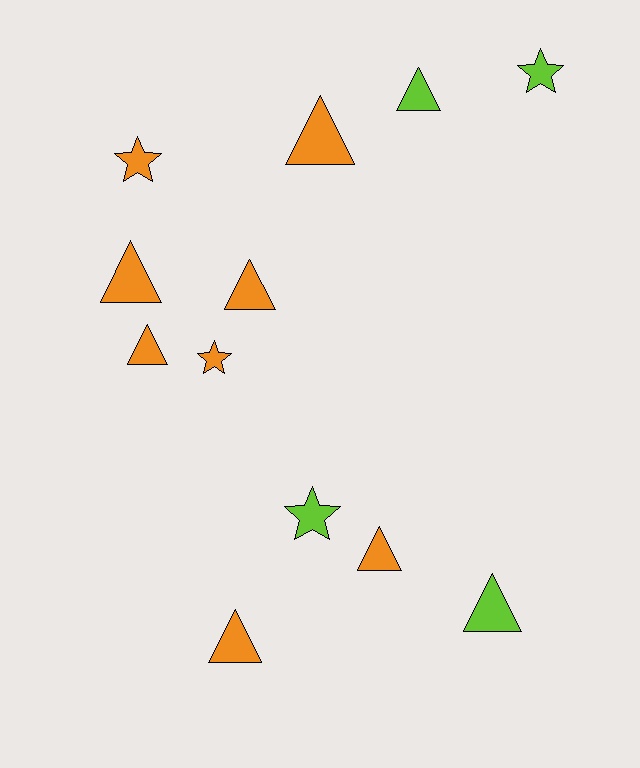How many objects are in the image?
There are 12 objects.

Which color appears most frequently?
Orange, with 8 objects.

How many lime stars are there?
There are 2 lime stars.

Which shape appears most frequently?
Triangle, with 8 objects.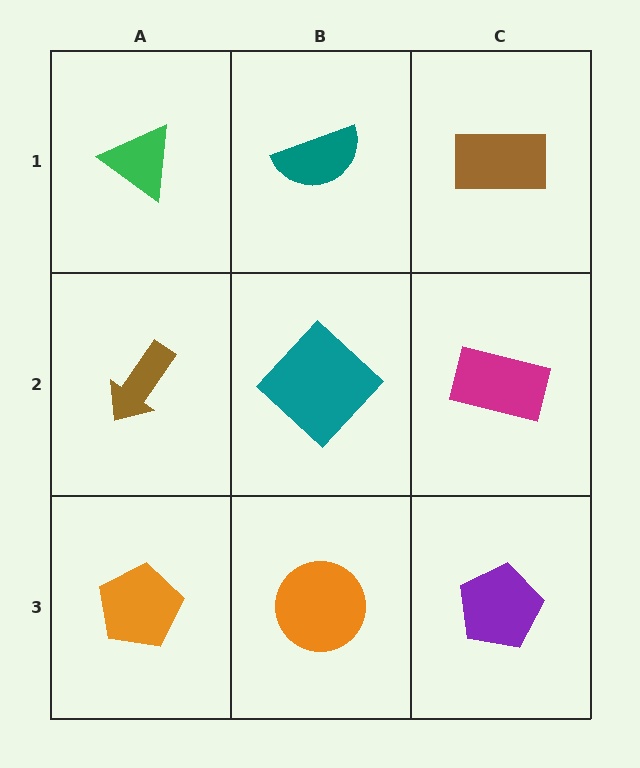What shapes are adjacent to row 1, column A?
A brown arrow (row 2, column A), a teal semicircle (row 1, column B).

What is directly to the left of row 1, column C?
A teal semicircle.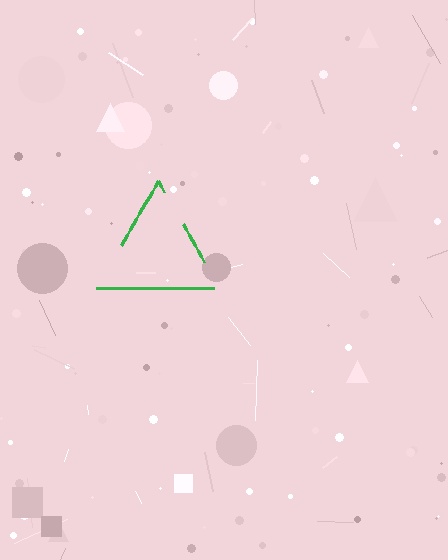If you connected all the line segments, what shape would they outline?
They would outline a triangle.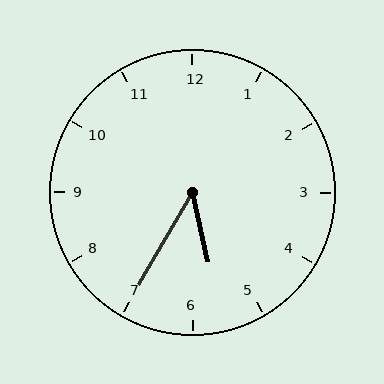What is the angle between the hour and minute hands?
Approximately 42 degrees.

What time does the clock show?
5:35.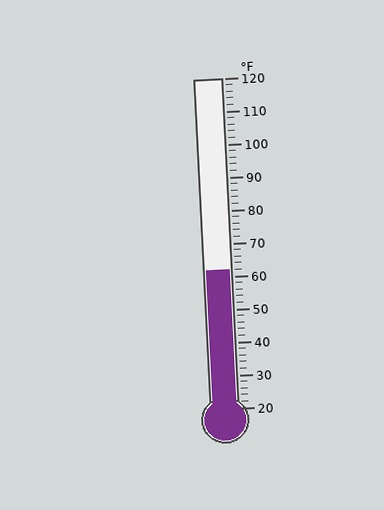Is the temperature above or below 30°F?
The temperature is above 30°F.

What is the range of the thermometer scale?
The thermometer scale ranges from 20°F to 120°F.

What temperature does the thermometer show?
The thermometer shows approximately 62°F.